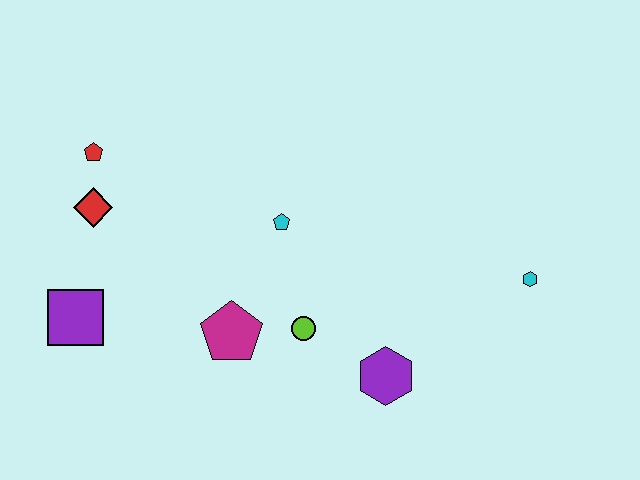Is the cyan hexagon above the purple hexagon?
Yes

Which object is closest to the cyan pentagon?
The lime circle is closest to the cyan pentagon.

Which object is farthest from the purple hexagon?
The red pentagon is farthest from the purple hexagon.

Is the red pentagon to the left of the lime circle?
Yes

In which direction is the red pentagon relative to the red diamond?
The red pentagon is above the red diamond.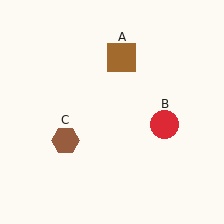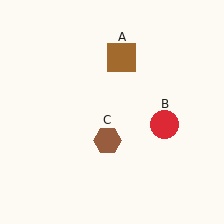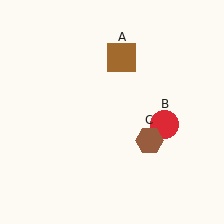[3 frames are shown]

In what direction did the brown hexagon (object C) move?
The brown hexagon (object C) moved right.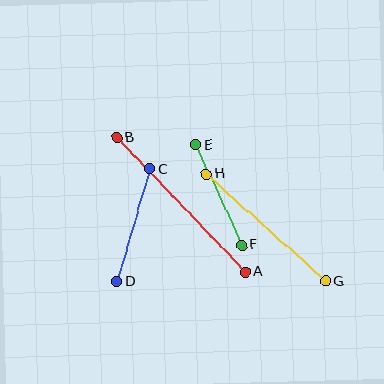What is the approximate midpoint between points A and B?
The midpoint is at approximately (181, 204) pixels.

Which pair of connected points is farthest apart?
Points A and B are farthest apart.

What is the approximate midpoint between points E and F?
The midpoint is at approximately (219, 195) pixels.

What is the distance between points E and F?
The distance is approximately 110 pixels.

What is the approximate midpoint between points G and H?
The midpoint is at approximately (266, 228) pixels.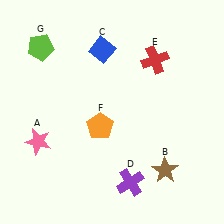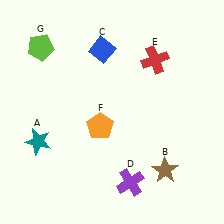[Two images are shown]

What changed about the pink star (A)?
In Image 1, A is pink. In Image 2, it changed to teal.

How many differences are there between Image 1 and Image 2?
There is 1 difference between the two images.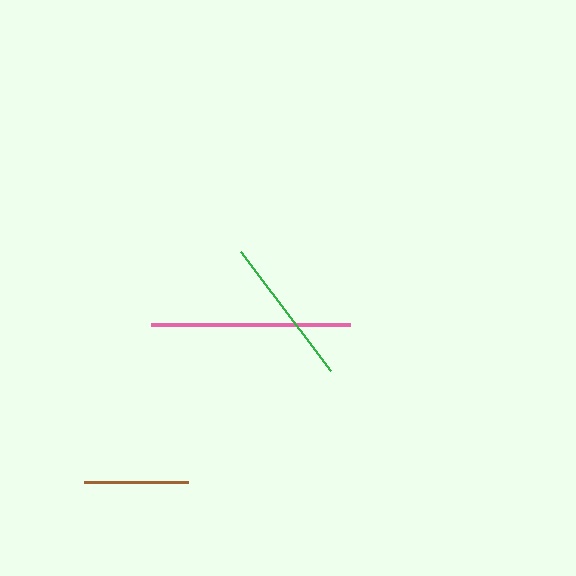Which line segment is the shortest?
The brown line is the shortest at approximately 104 pixels.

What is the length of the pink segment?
The pink segment is approximately 199 pixels long.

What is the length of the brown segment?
The brown segment is approximately 104 pixels long.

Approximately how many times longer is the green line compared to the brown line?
The green line is approximately 1.4 times the length of the brown line.